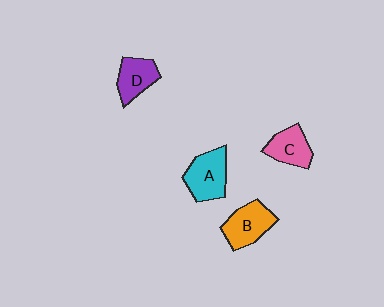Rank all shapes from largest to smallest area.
From largest to smallest: A (cyan), B (orange), C (pink), D (purple).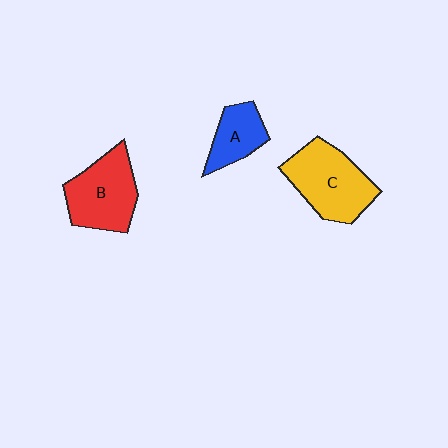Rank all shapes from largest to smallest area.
From largest to smallest: C (yellow), B (red), A (blue).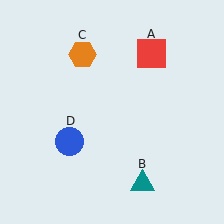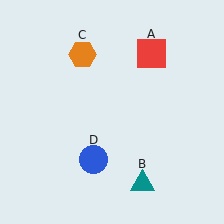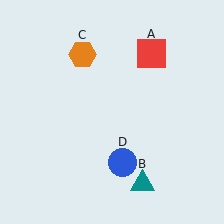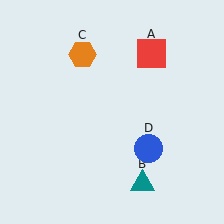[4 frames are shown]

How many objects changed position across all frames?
1 object changed position: blue circle (object D).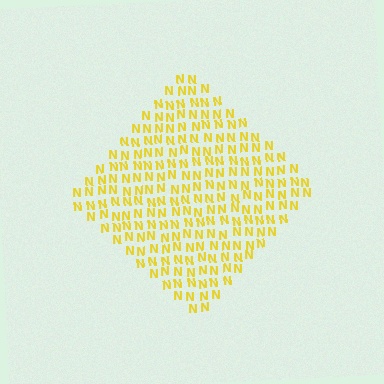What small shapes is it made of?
It is made of small letter N's.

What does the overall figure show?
The overall figure shows a diamond.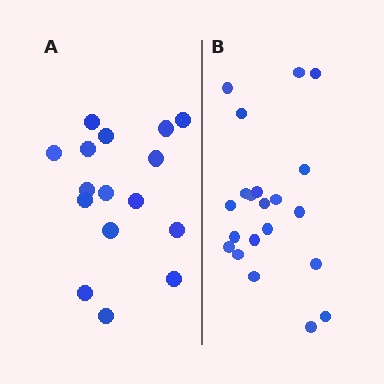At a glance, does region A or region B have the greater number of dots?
Region B (the right region) has more dots.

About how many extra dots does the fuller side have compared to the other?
Region B has about 5 more dots than region A.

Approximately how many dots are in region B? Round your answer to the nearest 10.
About 20 dots. (The exact count is 21, which rounds to 20.)